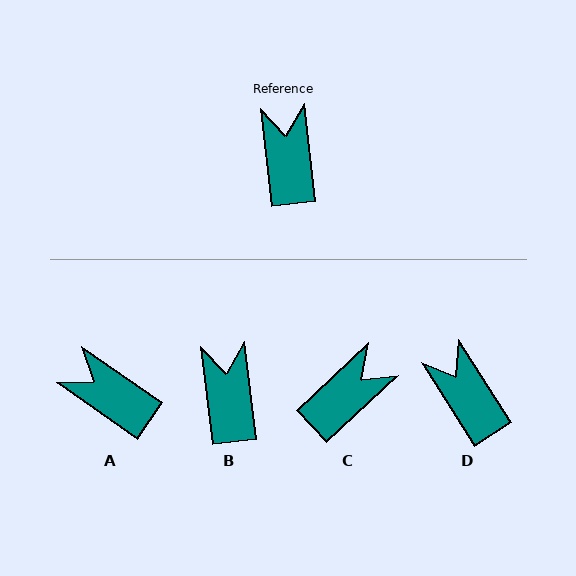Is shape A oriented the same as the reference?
No, it is off by about 48 degrees.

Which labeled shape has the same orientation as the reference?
B.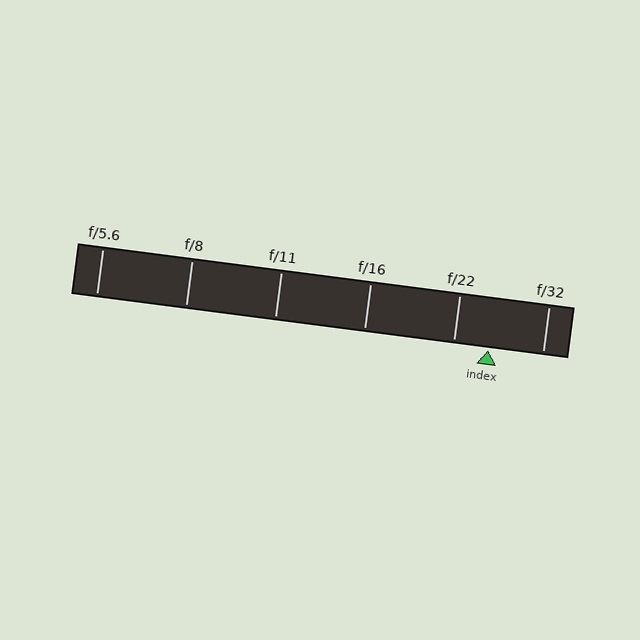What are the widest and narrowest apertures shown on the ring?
The widest aperture shown is f/5.6 and the narrowest is f/32.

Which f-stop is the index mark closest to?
The index mark is closest to f/22.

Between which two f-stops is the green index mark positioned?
The index mark is between f/22 and f/32.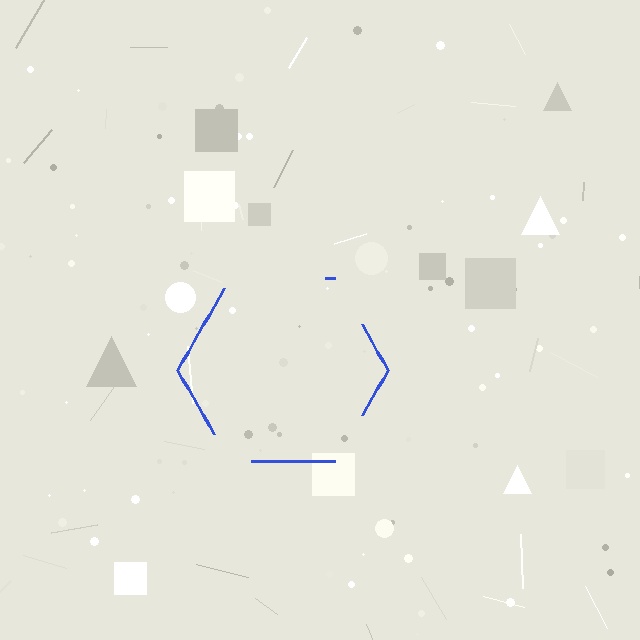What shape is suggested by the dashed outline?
The dashed outline suggests a hexagon.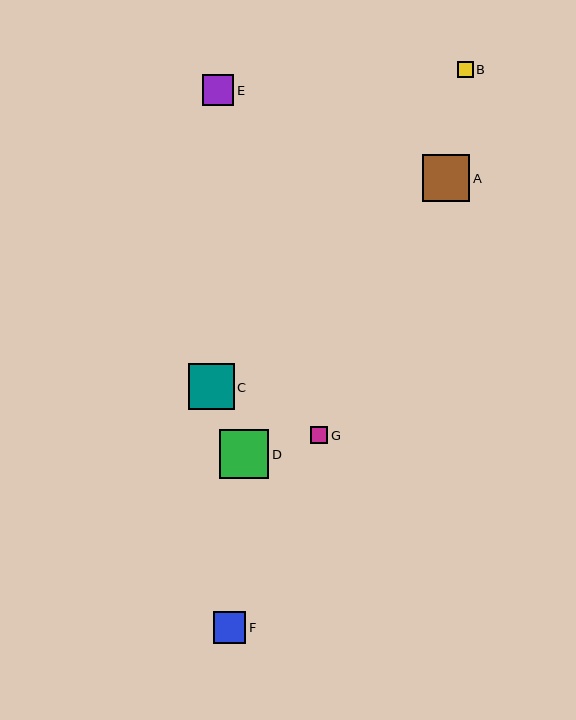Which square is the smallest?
Square B is the smallest with a size of approximately 16 pixels.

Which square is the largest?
Square D is the largest with a size of approximately 49 pixels.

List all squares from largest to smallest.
From largest to smallest: D, A, C, F, E, G, B.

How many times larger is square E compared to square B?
Square E is approximately 1.9 times the size of square B.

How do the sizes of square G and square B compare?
Square G and square B are approximately the same size.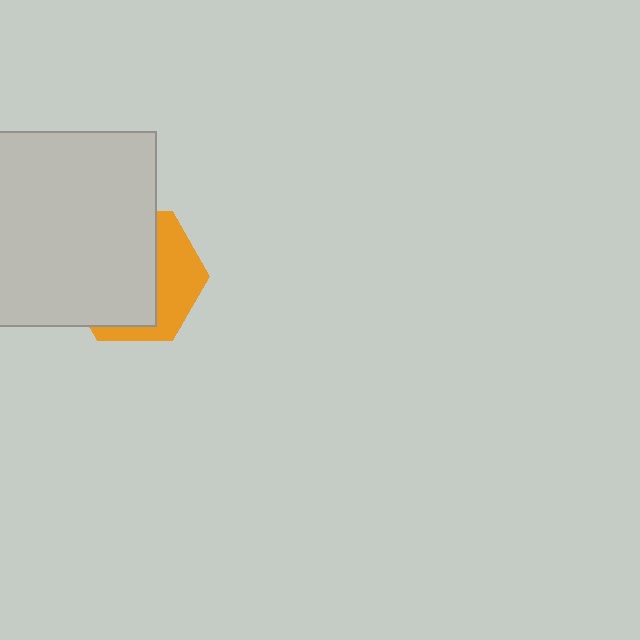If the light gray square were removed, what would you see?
You would see the complete orange hexagon.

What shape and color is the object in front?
The object in front is a light gray square.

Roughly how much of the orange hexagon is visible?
A small part of it is visible (roughly 36%).